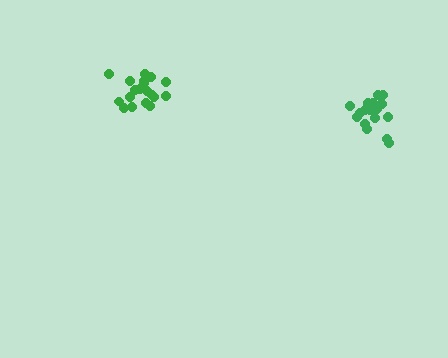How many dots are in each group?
Group 1: 18 dots, Group 2: 20 dots (38 total).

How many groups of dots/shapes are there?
There are 2 groups.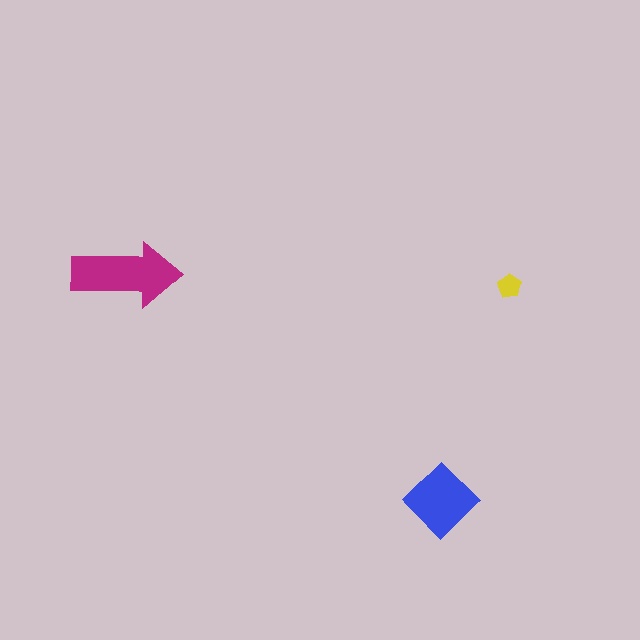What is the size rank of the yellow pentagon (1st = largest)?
3rd.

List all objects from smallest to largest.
The yellow pentagon, the blue diamond, the magenta arrow.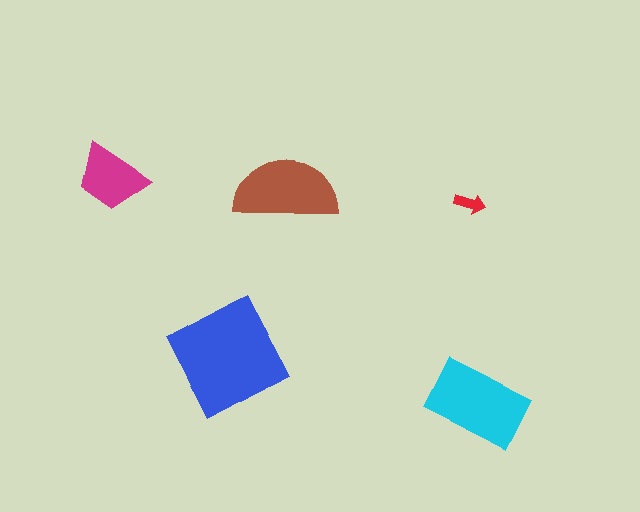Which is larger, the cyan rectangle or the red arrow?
The cyan rectangle.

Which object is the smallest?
The red arrow.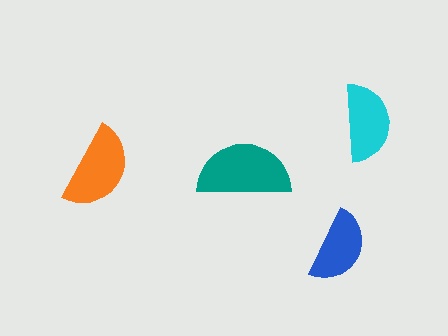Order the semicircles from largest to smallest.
the teal one, the orange one, the cyan one, the blue one.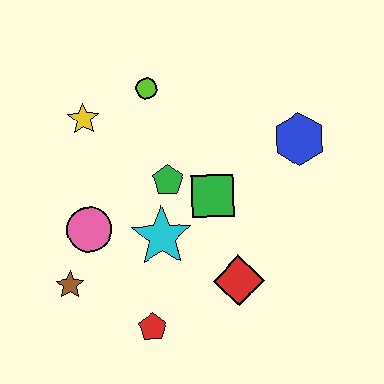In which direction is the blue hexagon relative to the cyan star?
The blue hexagon is to the right of the cyan star.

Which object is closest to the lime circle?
The yellow star is closest to the lime circle.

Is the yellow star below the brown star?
No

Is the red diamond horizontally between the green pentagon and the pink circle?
No